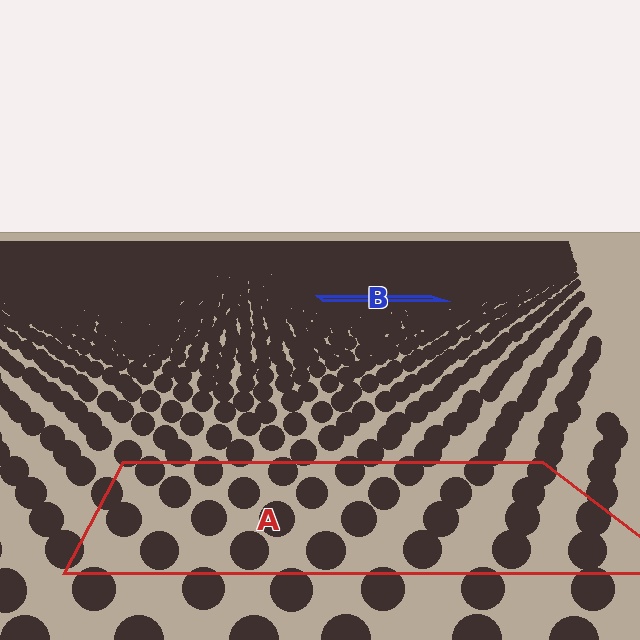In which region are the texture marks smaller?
The texture marks are smaller in region B, because it is farther away.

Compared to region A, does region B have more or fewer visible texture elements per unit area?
Region B has more texture elements per unit area — they are packed more densely because it is farther away.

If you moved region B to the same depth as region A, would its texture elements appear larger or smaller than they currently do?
They would appear larger. At a closer depth, the same texture elements are projected at a bigger on-screen size.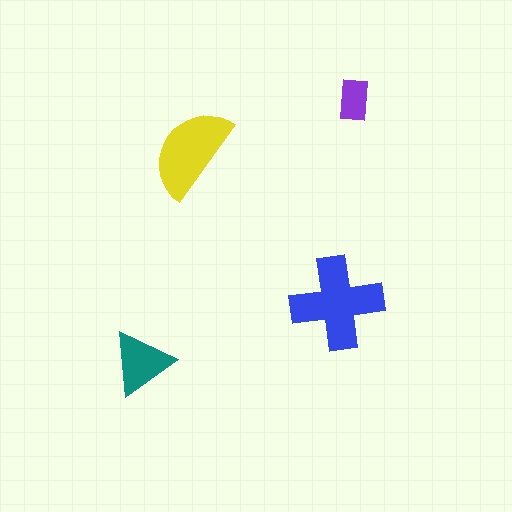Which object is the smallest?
The purple rectangle.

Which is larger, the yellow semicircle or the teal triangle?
The yellow semicircle.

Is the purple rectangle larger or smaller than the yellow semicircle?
Smaller.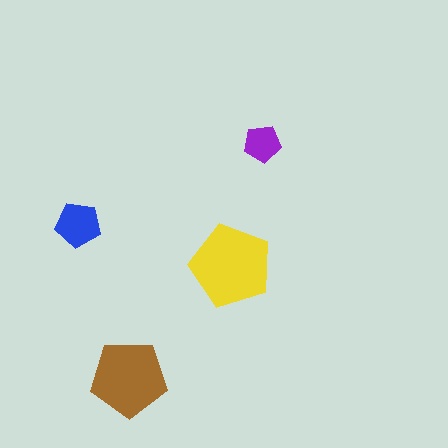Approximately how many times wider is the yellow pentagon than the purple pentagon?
About 2 times wider.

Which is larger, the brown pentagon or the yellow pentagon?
The yellow one.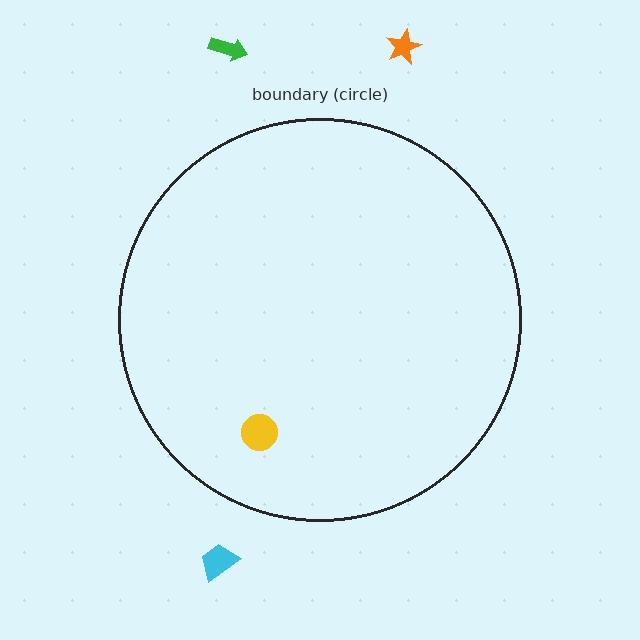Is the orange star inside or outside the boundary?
Outside.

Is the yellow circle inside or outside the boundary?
Inside.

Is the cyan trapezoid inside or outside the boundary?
Outside.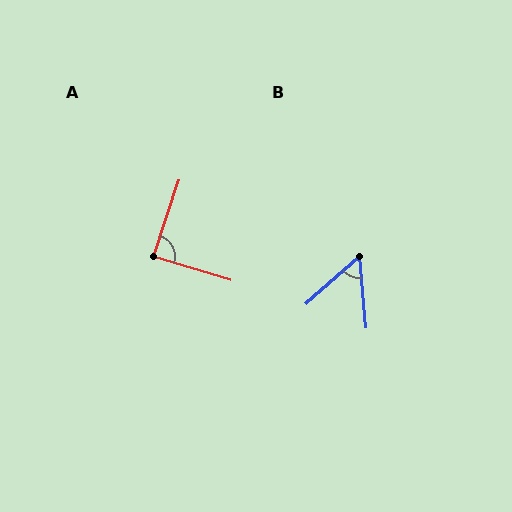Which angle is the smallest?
B, at approximately 54 degrees.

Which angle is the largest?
A, at approximately 88 degrees.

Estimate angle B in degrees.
Approximately 54 degrees.